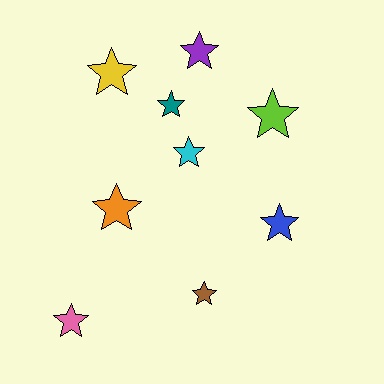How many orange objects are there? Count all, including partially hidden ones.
There is 1 orange object.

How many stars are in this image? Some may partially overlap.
There are 9 stars.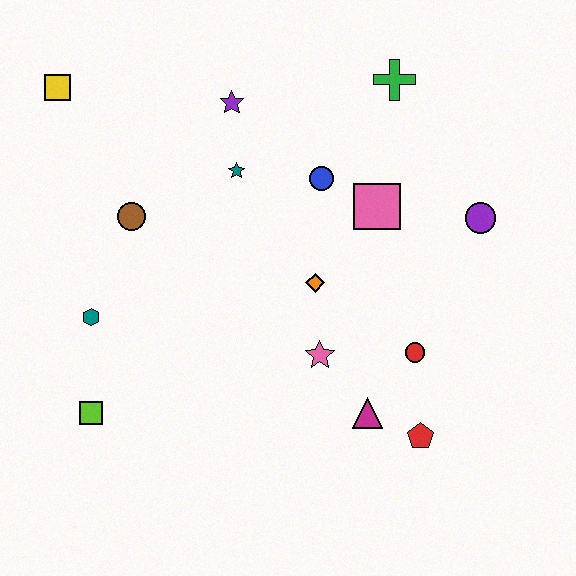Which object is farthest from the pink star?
The yellow square is farthest from the pink star.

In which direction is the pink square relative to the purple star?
The pink square is to the right of the purple star.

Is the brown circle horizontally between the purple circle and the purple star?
No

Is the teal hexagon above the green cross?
No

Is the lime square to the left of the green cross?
Yes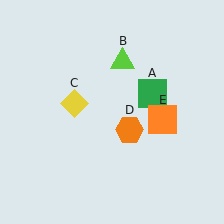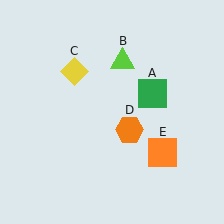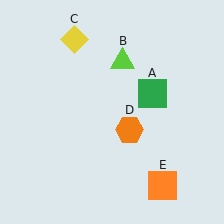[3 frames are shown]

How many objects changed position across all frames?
2 objects changed position: yellow diamond (object C), orange square (object E).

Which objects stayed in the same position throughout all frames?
Green square (object A) and lime triangle (object B) and orange hexagon (object D) remained stationary.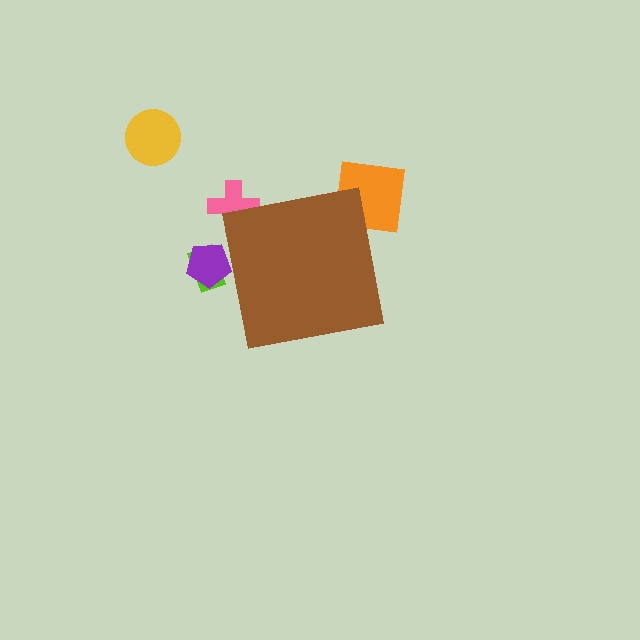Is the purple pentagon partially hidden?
Yes, the purple pentagon is partially hidden behind the brown square.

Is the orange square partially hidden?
Yes, the orange square is partially hidden behind the brown square.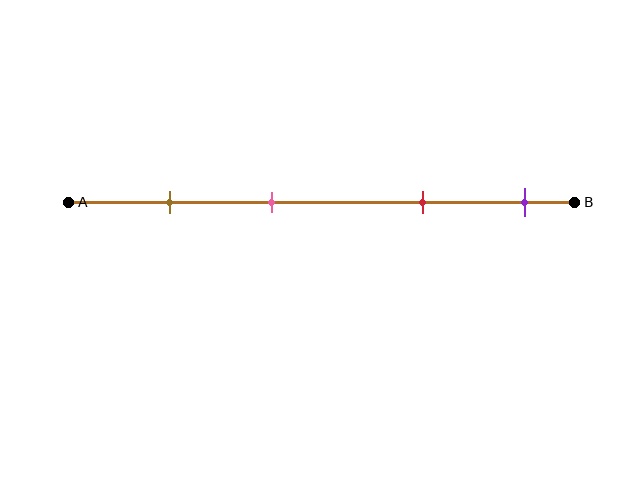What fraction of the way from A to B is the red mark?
The red mark is approximately 70% (0.7) of the way from A to B.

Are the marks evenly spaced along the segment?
No, the marks are not evenly spaced.